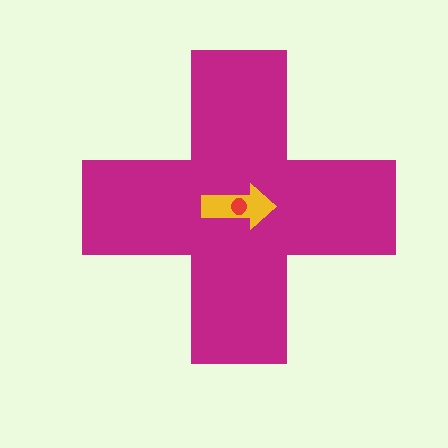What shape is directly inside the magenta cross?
The yellow arrow.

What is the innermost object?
The red circle.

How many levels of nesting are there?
3.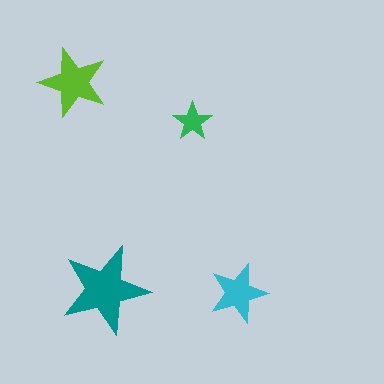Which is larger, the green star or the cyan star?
The cyan one.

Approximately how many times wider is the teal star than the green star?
About 2.5 times wider.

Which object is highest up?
The lime star is topmost.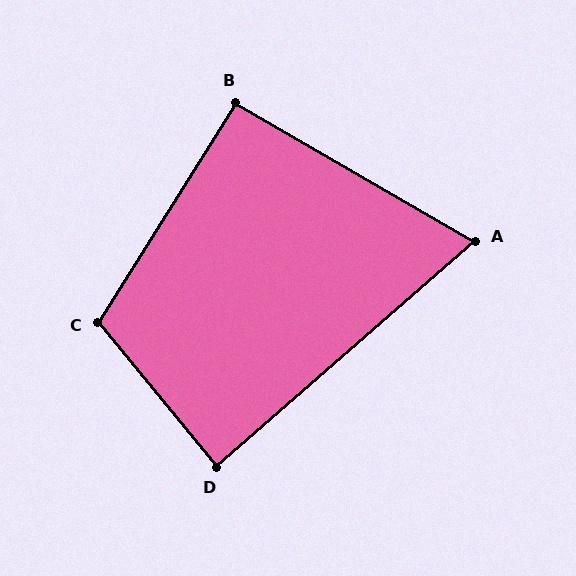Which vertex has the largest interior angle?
C, at approximately 109 degrees.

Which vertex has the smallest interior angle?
A, at approximately 71 degrees.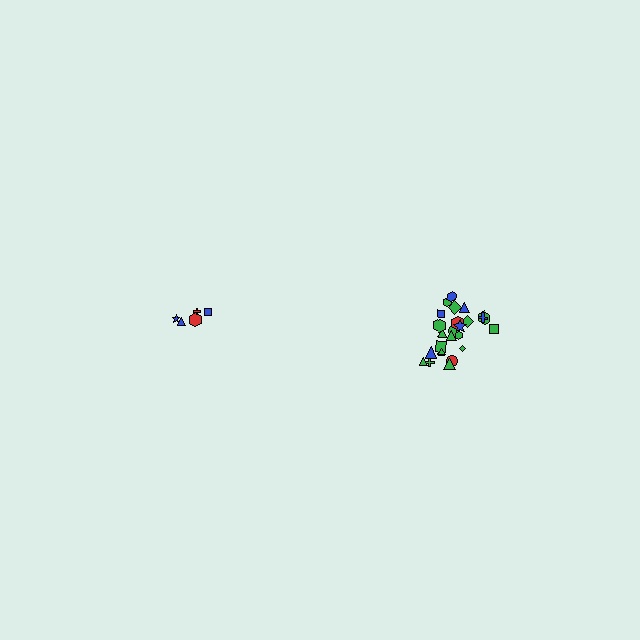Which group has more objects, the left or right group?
The right group.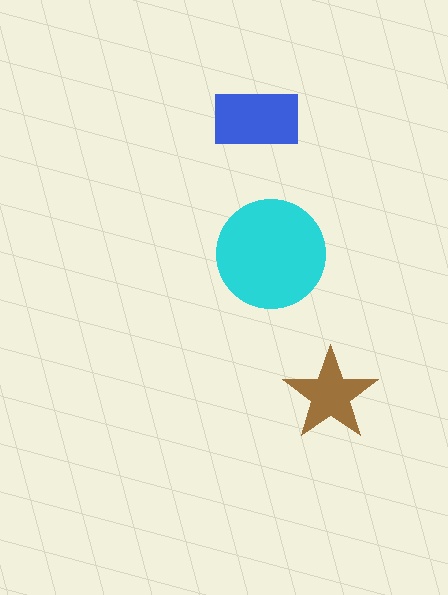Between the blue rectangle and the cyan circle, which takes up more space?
The cyan circle.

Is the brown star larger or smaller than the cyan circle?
Smaller.